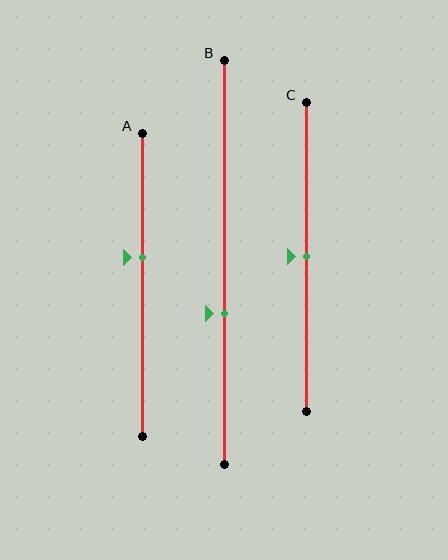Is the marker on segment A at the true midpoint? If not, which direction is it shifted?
No, the marker on segment A is shifted upward by about 9% of the segment length.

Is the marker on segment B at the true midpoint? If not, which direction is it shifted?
No, the marker on segment B is shifted downward by about 13% of the segment length.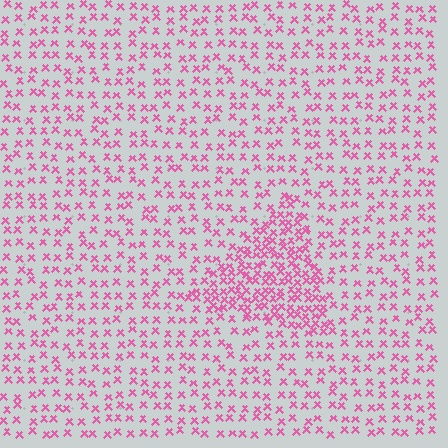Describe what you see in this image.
The image contains small pink elements arranged at two different densities. A triangle-shaped region is visible where the elements are more densely packed than the surrounding area.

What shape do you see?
I see a triangle.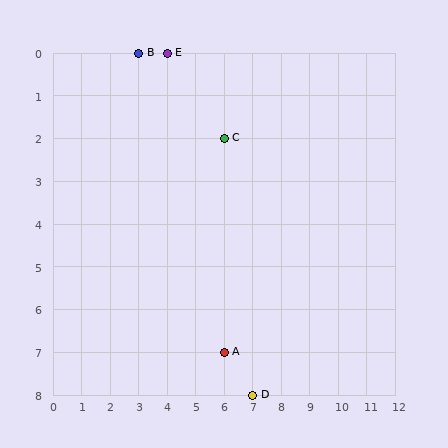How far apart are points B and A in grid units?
Points B and A are 3 columns and 7 rows apart (about 7.6 grid units diagonally).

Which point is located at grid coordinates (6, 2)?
Point C is at (6, 2).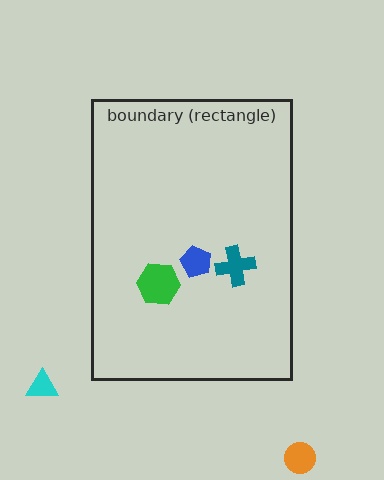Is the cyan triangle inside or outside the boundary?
Outside.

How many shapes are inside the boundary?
3 inside, 2 outside.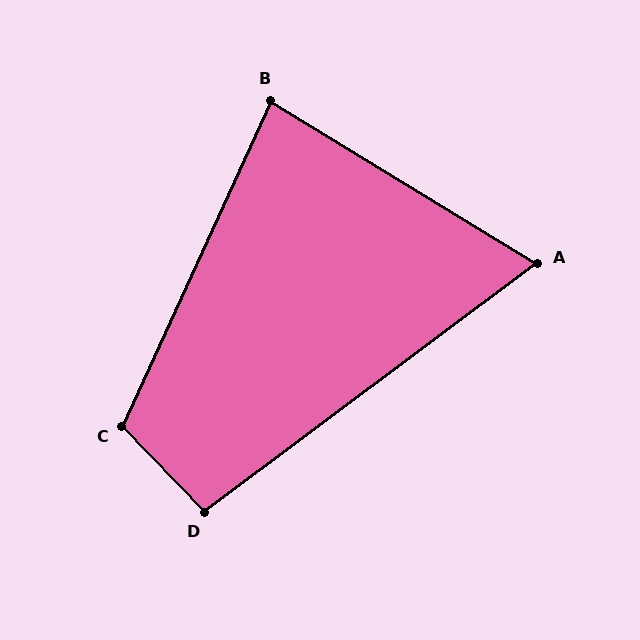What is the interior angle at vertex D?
Approximately 97 degrees (obtuse).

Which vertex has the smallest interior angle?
A, at approximately 68 degrees.